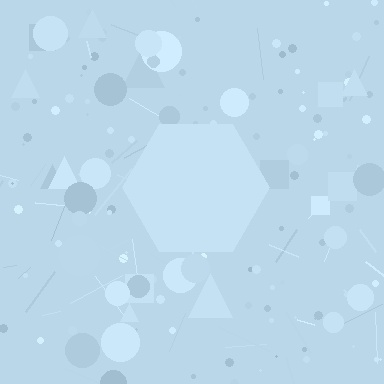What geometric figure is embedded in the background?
A hexagon is embedded in the background.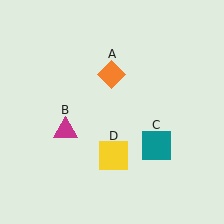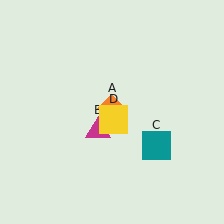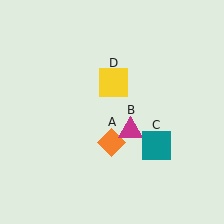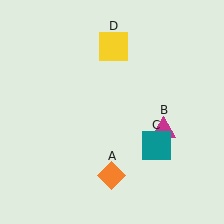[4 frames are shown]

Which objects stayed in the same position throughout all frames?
Teal square (object C) remained stationary.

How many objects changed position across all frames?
3 objects changed position: orange diamond (object A), magenta triangle (object B), yellow square (object D).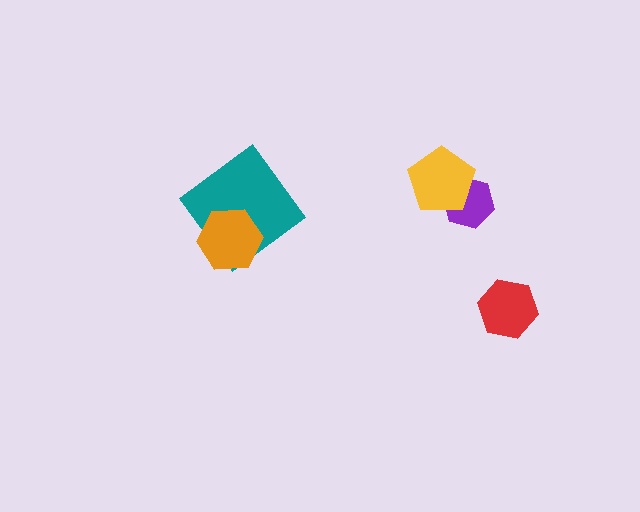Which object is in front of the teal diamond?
The orange hexagon is in front of the teal diamond.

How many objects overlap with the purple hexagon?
1 object overlaps with the purple hexagon.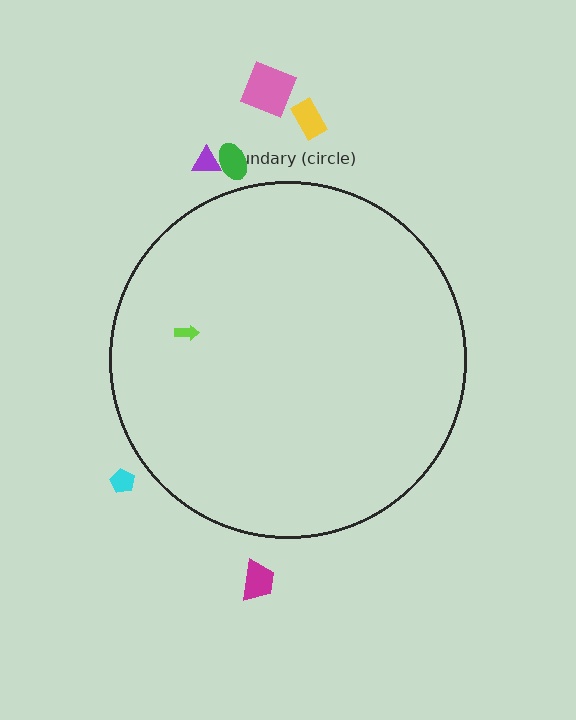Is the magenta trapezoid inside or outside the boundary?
Outside.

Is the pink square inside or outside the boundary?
Outside.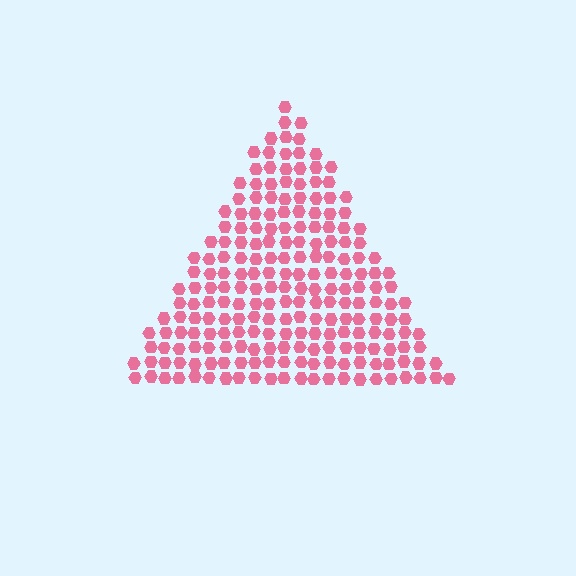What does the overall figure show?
The overall figure shows a triangle.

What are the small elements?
The small elements are hexagons.